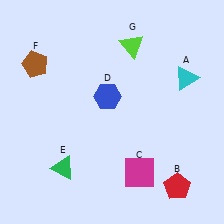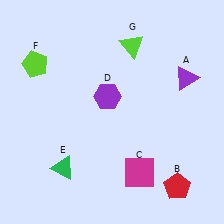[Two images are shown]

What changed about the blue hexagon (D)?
In Image 1, D is blue. In Image 2, it changed to purple.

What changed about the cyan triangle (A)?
In Image 1, A is cyan. In Image 2, it changed to purple.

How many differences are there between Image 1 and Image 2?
There are 3 differences between the two images.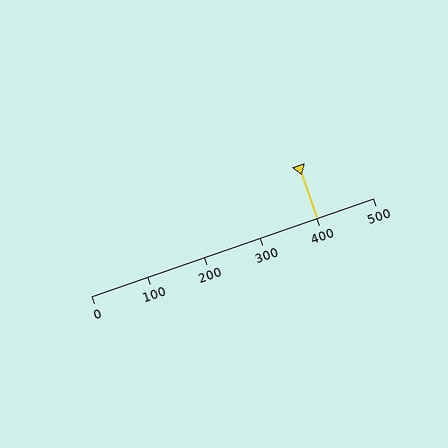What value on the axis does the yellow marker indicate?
The marker indicates approximately 400.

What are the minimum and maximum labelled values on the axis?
The axis runs from 0 to 500.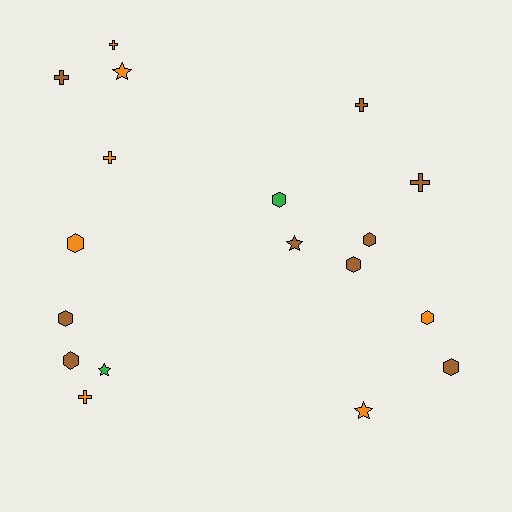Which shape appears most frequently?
Hexagon, with 8 objects.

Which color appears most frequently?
Brown, with 9 objects.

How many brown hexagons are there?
There are 5 brown hexagons.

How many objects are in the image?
There are 18 objects.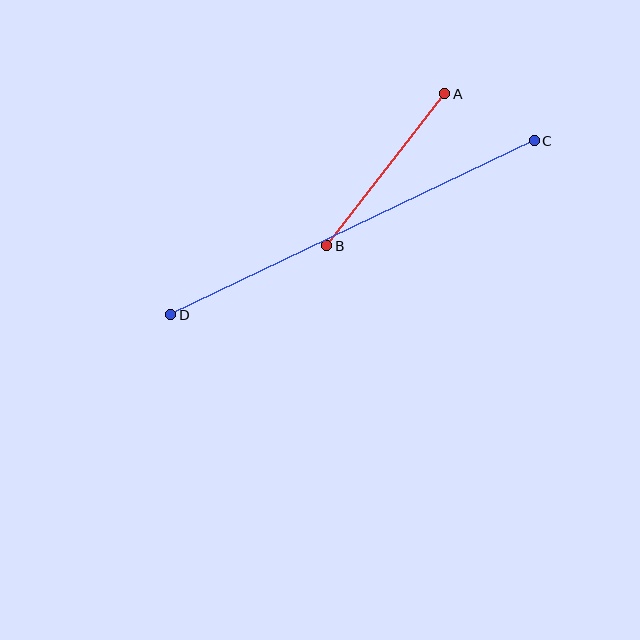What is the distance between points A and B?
The distance is approximately 192 pixels.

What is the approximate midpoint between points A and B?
The midpoint is at approximately (386, 170) pixels.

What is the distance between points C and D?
The distance is approximately 403 pixels.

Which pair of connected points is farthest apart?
Points C and D are farthest apart.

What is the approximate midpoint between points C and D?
The midpoint is at approximately (352, 228) pixels.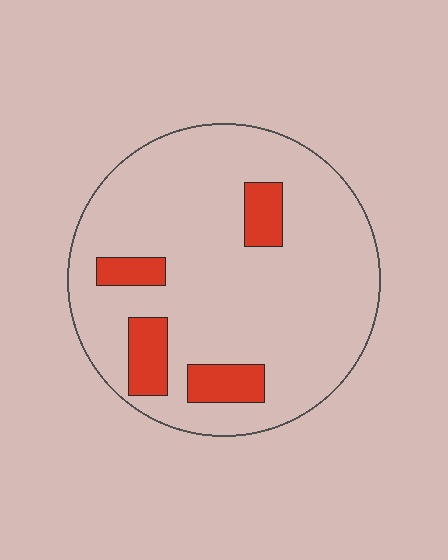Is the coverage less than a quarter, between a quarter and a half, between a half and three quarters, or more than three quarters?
Less than a quarter.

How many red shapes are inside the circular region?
4.